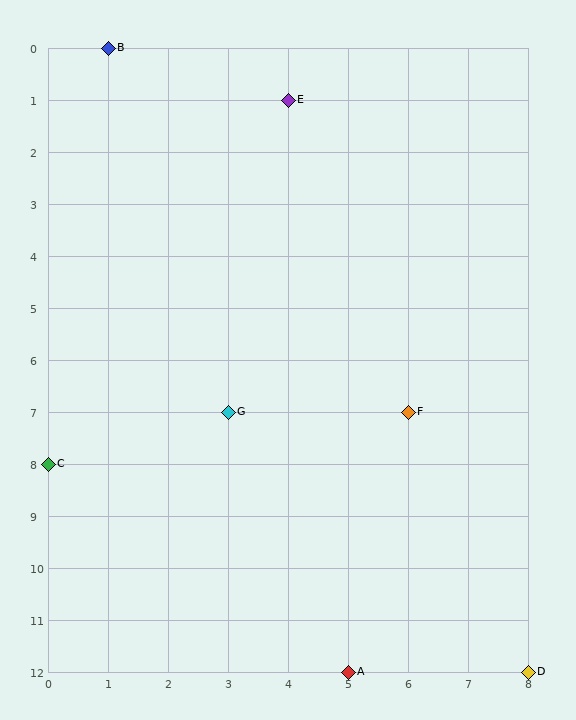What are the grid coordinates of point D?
Point D is at grid coordinates (8, 12).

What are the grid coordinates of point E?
Point E is at grid coordinates (4, 1).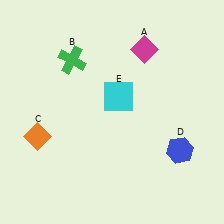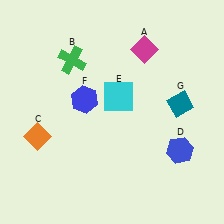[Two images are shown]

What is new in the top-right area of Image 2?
A teal diamond (G) was added in the top-right area of Image 2.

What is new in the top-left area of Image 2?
A blue hexagon (F) was added in the top-left area of Image 2.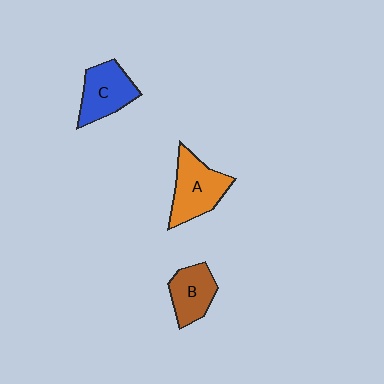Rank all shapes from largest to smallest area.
From largest to smallest: A (orange), C (blue), B (brown).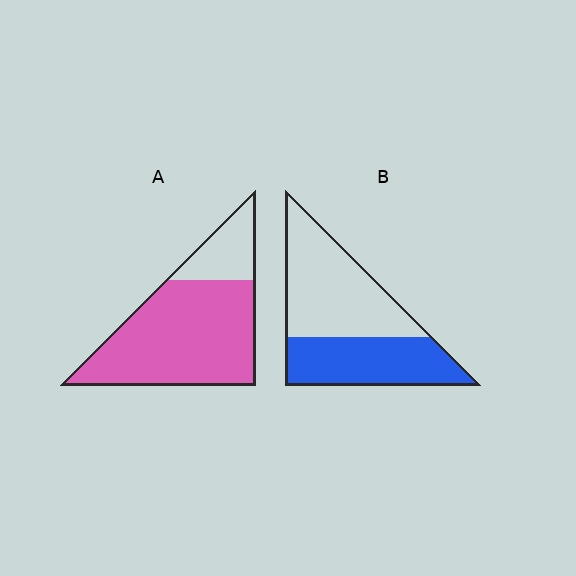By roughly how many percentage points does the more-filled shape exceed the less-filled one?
By roughly 35 percentage points (A over B).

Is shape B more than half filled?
No.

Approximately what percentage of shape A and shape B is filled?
A is approximately 80% and B is approximately 45%.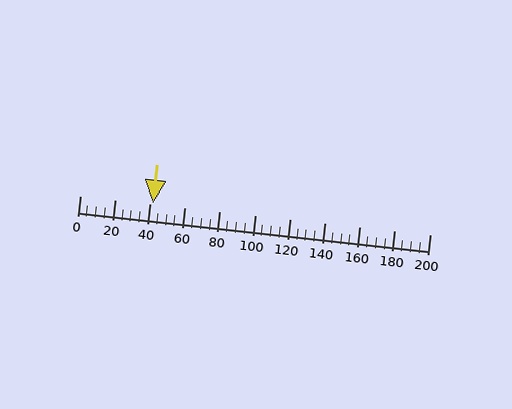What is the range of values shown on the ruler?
The ruler shows values from 0 to 200.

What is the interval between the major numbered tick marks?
The major tick marks are spaced 20 units apart.